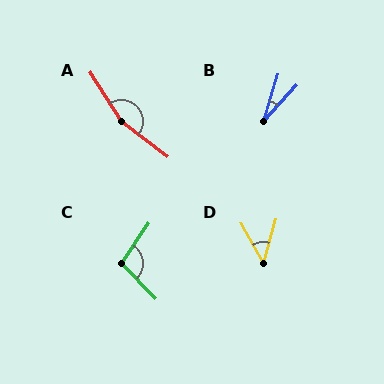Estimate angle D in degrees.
Approximately 45 degrees.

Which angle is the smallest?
B, at approximately 25 degrees.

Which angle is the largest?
A, at approximately 160 degrees.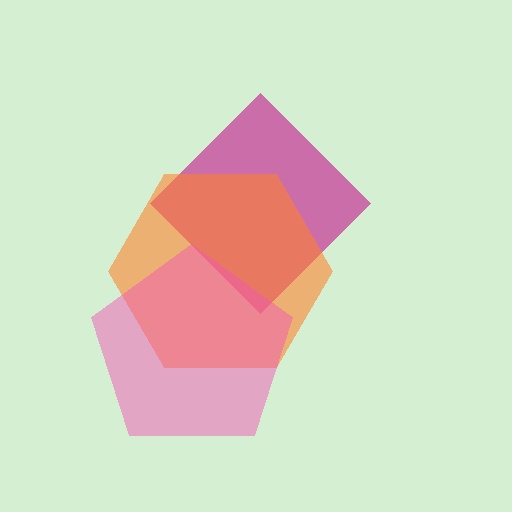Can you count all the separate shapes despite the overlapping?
Yes, there are 3 separate shapes.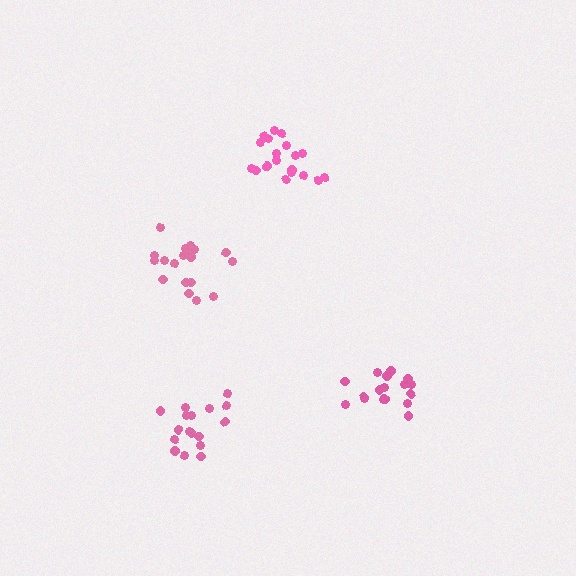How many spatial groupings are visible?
There are 4 spatial groupings.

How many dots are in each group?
Group 1: 19 dots, Group 2: 17 dots, Group 3: 17 dots, Group 4: 19 dots (72 total).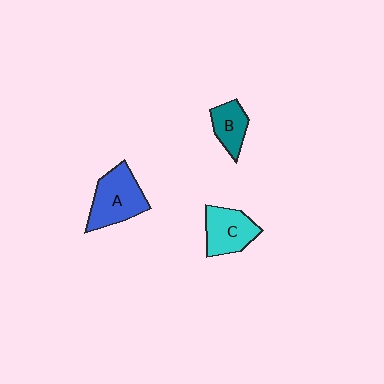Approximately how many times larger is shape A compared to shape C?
Approximately 1.2 times.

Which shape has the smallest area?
Shape B (teal).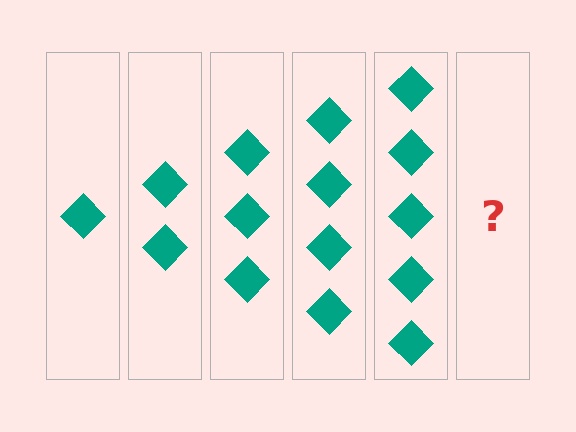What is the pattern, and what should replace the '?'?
The pattern is that each step adds one more diamond. The '?' should be 6 diamonds.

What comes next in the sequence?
The next element should be 6 diamonds.